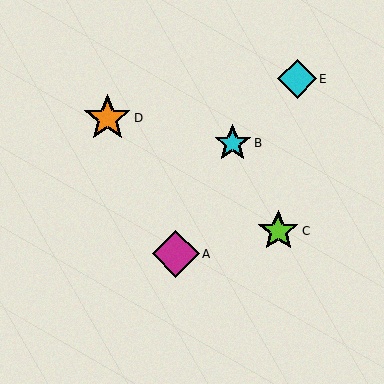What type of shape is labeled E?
Shape E is a cyan diamond.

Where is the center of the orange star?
The center of the orange star is at (107, 118).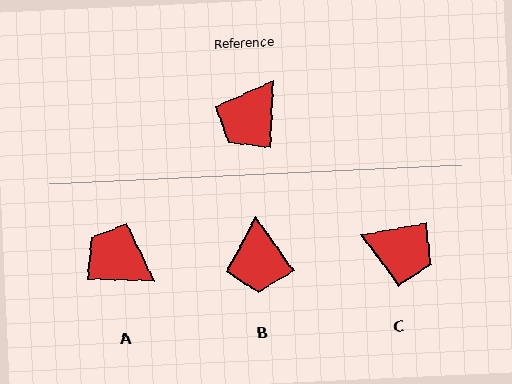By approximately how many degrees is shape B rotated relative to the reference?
Approximately 38 degrees counter-clockwise.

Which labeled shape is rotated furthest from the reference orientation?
C, about 104 degrees away.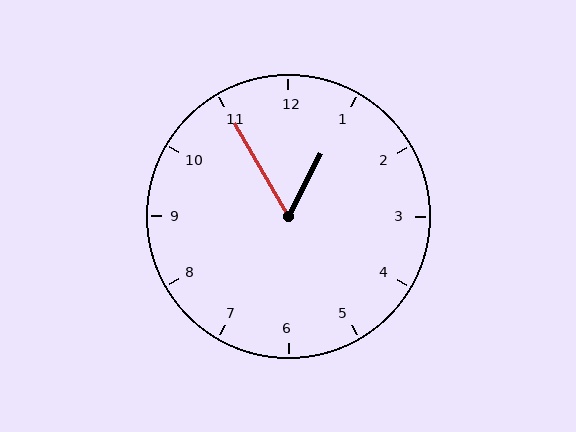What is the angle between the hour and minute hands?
Approximately 58 degrees.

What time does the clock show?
12:55.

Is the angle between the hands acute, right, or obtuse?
It is acute.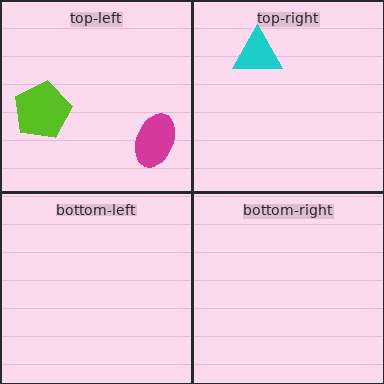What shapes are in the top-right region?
The cyan triangle.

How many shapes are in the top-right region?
1.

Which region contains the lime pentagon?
The top-left region.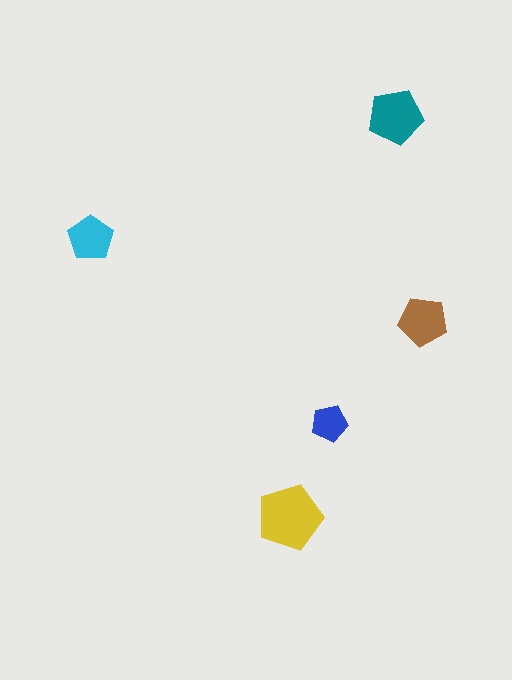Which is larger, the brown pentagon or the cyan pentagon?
The brown one.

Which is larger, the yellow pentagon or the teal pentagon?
The yellow one.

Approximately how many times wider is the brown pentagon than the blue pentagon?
About 1.5 times wider.